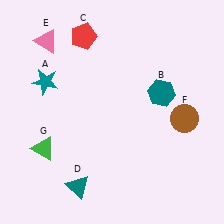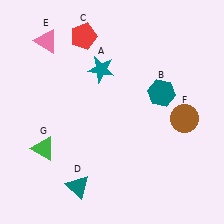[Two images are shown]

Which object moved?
The teal star (A) moved right.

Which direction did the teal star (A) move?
The teal star (A) moved right.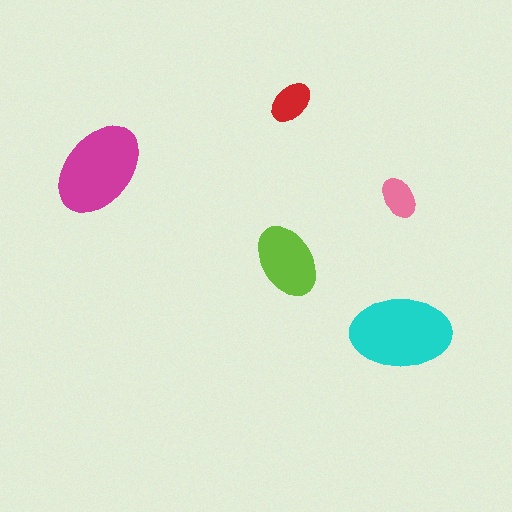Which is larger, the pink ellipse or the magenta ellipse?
The magenta one.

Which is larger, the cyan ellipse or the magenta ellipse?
The cyan one.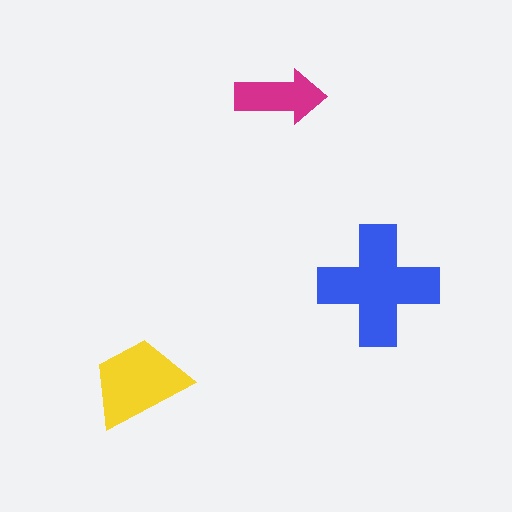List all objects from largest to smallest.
The blue cross, the yellow trapezoid, the magenta arrow.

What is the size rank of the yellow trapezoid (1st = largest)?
2nd.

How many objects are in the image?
There are 3 objects in the image.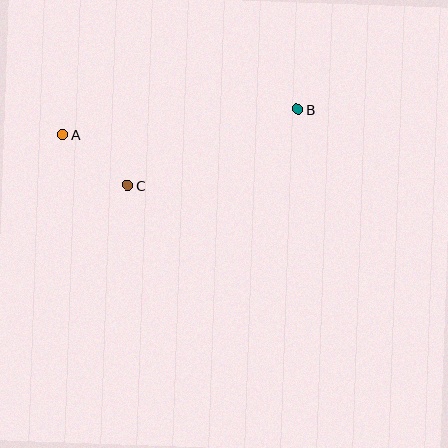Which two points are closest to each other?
Points A and C are closest to each other.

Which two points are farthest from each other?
Points A and B are farthest from each other.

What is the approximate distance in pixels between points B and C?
The distance between B and C is approximately 186 pixels.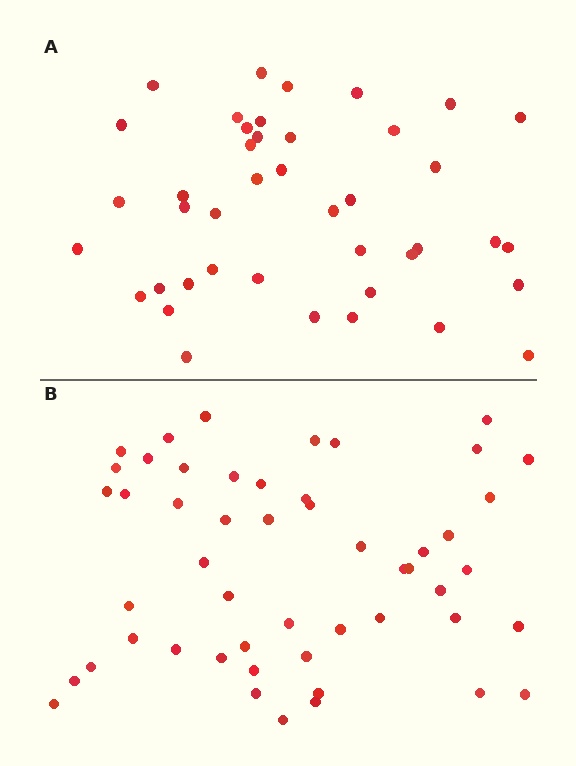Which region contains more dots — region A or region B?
Region B (the bottom region) has more dots.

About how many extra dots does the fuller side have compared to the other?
Region B has roughly 8 or so more dots than region A.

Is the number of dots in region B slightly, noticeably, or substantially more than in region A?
Region B has only slightly more — the two regions are fairly close. The ratio is roughly 1.2 to 1.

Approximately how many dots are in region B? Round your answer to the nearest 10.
About 50 dots. (The exact count is 51, which rounds to 50.)